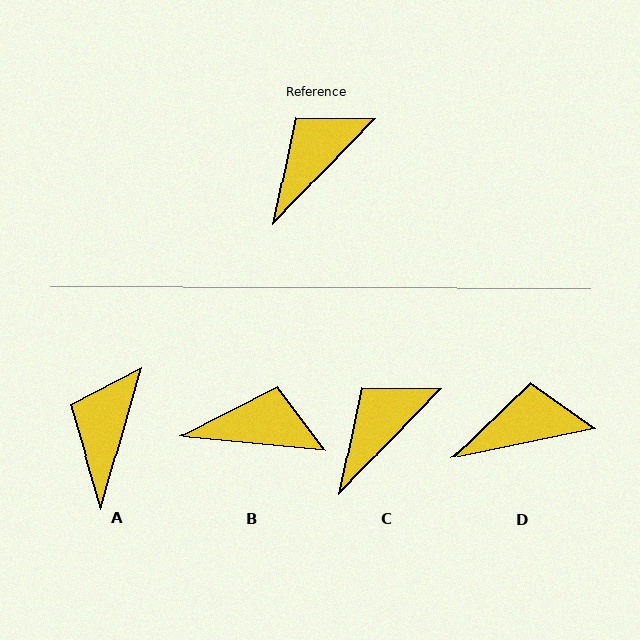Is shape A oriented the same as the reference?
No, it is off by about 28 degrees.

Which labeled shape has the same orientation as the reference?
C.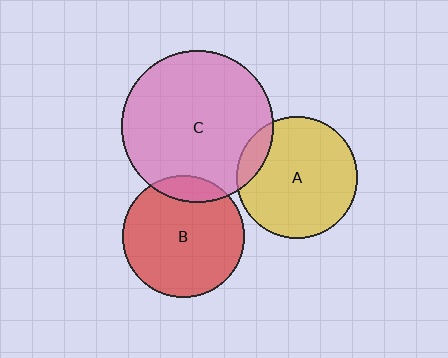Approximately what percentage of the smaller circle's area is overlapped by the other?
Approximately 10%.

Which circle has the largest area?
Circle C (pink).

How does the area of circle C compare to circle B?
Approximately 1.5 times.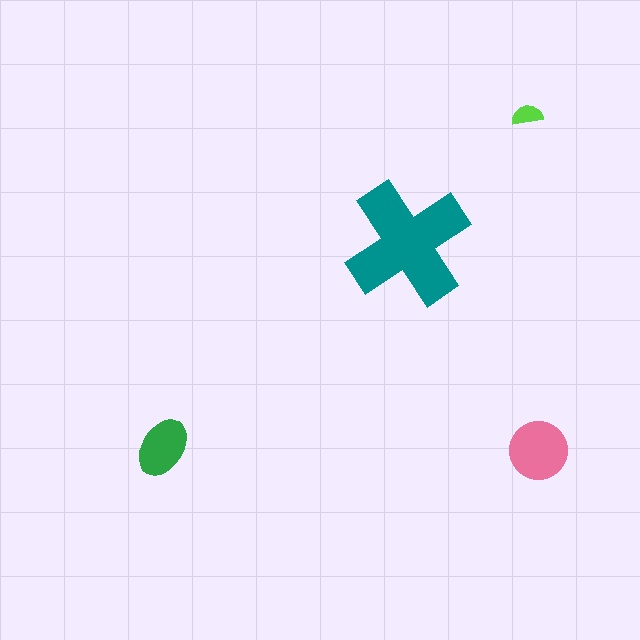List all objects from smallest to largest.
The lime semicircle, the green ellipse, the pink circle, the teal cross.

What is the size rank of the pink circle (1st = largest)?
2nd.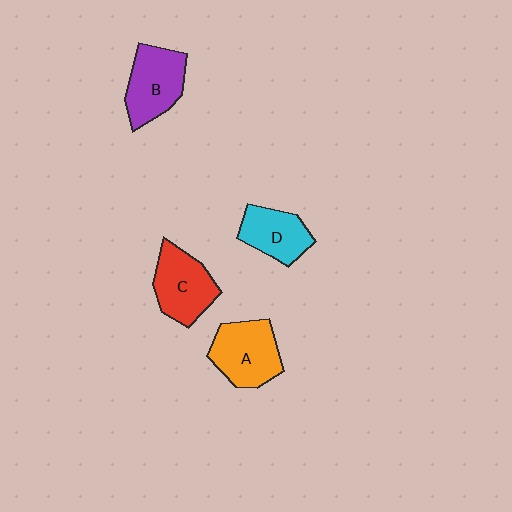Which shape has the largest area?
Shape A (orange).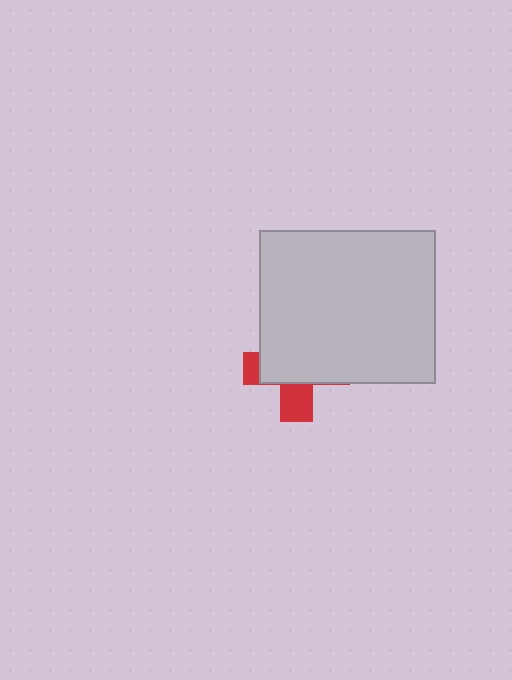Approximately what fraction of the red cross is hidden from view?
Roughly 68% of the red cross is hidden behind the light gray rectangle.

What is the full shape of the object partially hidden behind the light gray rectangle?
The partially hidden object is a red cross.